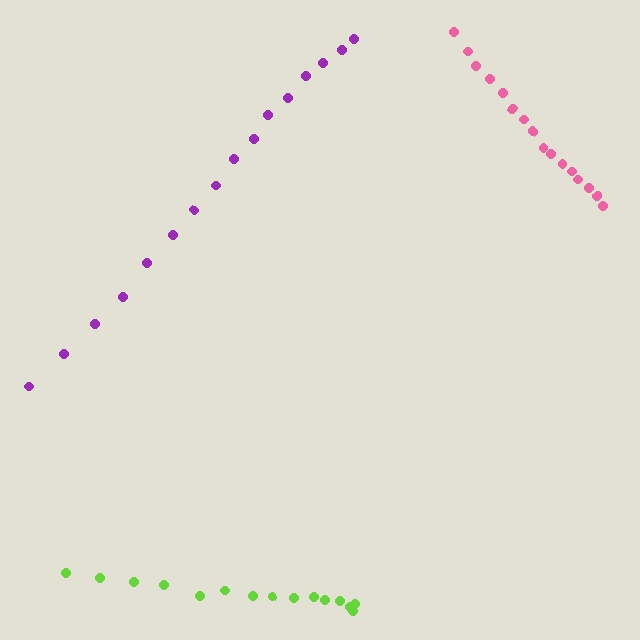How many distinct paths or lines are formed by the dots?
There are 3 distinct paths.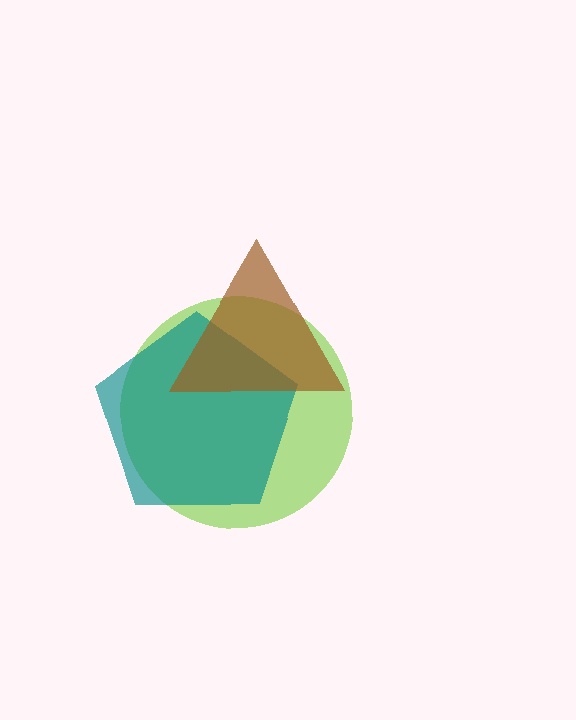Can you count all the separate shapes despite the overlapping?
Yes, there are 3 separate shapes.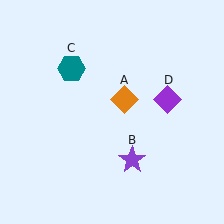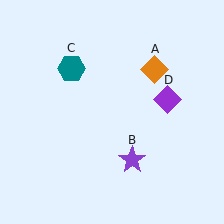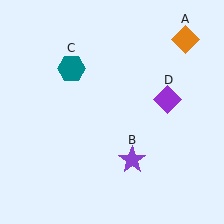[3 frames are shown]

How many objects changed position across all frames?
1 object changed position: orange diamond (object A).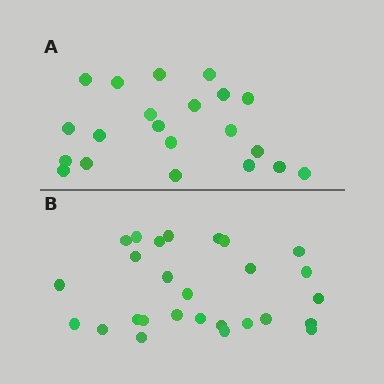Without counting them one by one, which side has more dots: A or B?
Region B (the bottom region) has more dots.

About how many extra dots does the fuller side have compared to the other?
Region B has about 6 more dots than region A.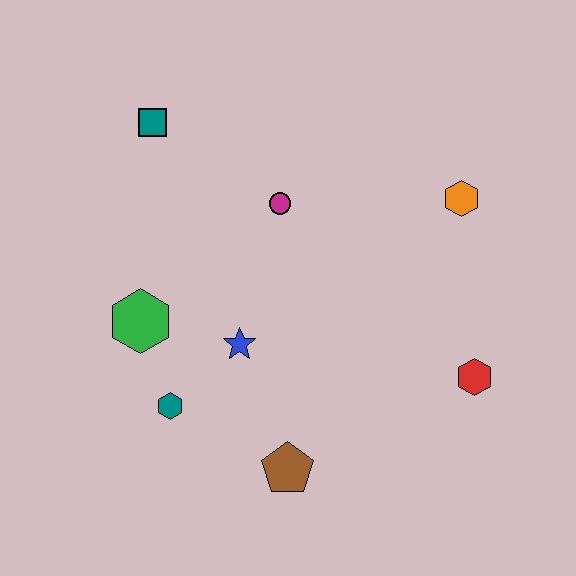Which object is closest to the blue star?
The teal hexagon is closest to the blue star.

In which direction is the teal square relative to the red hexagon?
The teal square is to the left of the red hexagon.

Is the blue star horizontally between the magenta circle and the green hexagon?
Yes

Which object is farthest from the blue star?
The orange hexagon is farthest from the blue star.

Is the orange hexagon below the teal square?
Yes